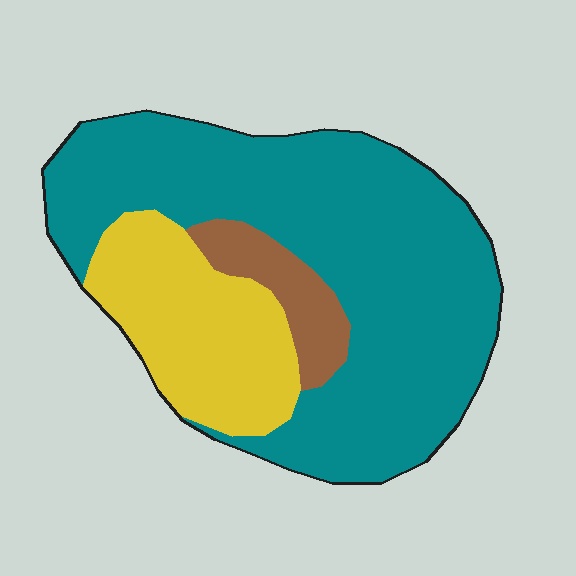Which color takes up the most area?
Teal, at roughly 65%.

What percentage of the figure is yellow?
Yellow covers 24% of the figure.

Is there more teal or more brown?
Teal.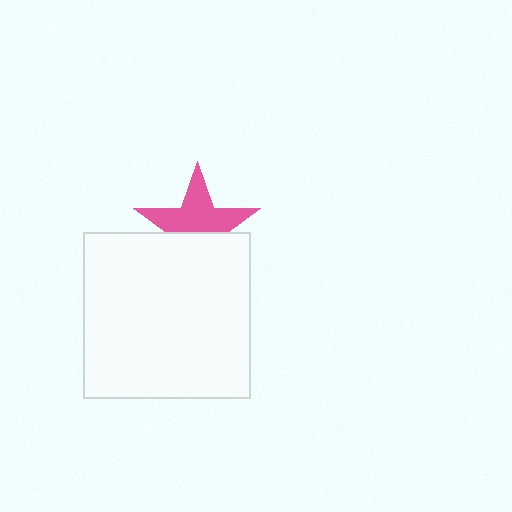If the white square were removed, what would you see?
You would see the complete pink star.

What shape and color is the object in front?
The object in front is a white square.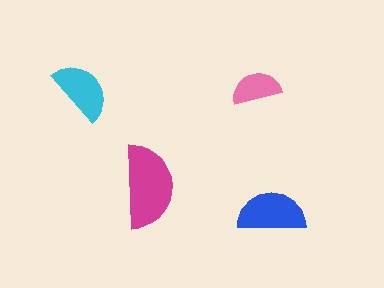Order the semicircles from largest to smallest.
the magenta one, the blue one, the cyan one, the pink one.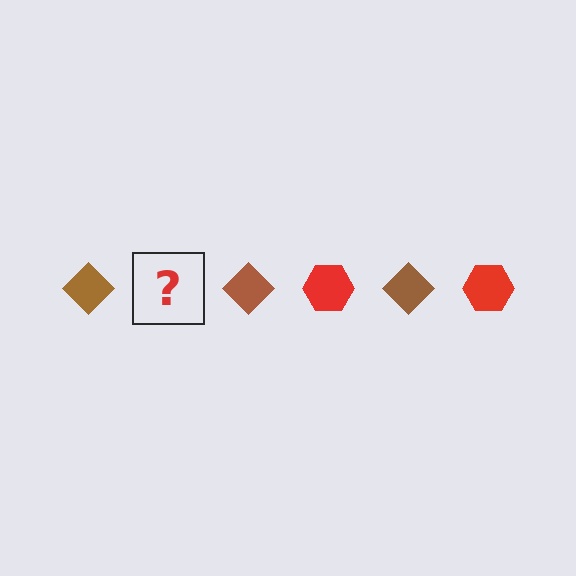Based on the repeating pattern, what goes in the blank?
The blank should be a red hexagon.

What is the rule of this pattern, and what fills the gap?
The rule is that the pattern alternates between brown diamond and red hexagon. The gap should be filled with a red hexagon.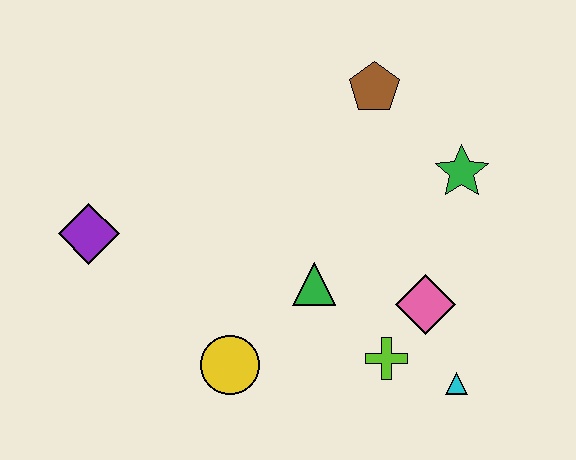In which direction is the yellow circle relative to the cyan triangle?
The yellow circle is to the left of the cyan triangle.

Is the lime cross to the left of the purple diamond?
No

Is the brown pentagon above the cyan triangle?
Yes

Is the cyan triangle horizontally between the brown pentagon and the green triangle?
No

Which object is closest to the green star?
The brown pentagon is closest to the green star.